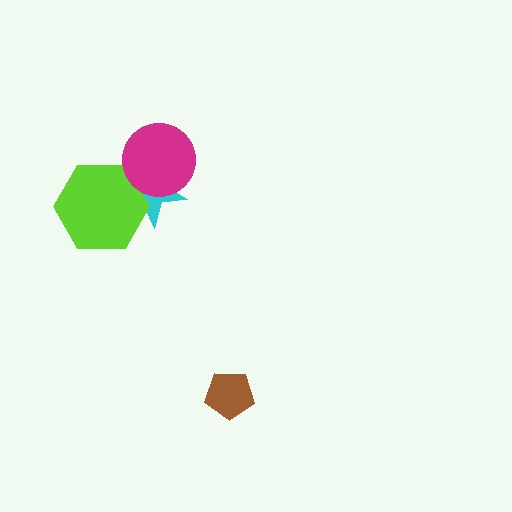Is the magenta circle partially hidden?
No, no other shape covers it.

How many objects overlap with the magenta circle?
2 objects overlap with the magenta circle.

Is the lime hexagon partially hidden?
Yes, it is partially covered by another shape.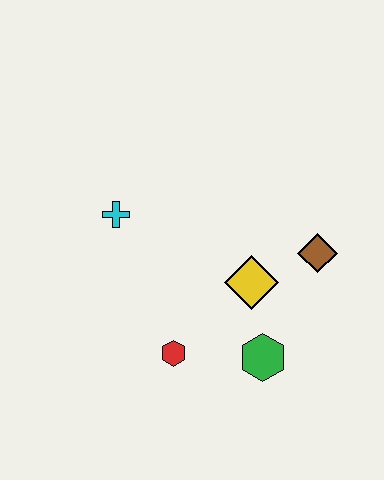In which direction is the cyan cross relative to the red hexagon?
The cyan cross is above the red hexagon.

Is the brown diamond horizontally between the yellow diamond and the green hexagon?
No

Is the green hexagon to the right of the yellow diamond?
Yes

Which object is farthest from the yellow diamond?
The cyan cross is farthest from the yellow diamond.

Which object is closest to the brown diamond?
The yellow diamond is closest to the brown diamond.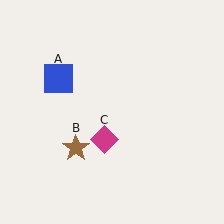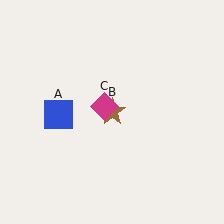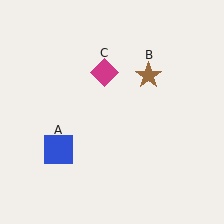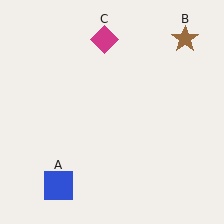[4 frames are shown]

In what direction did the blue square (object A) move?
The blue square (object A) moved down.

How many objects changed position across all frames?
3 objects changed position: blue square (object A), brown star (object B), magenta diamond (object C).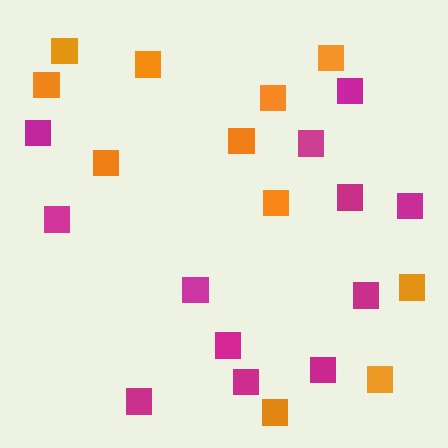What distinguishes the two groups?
There are 2 groups: one group of magenta squares (12) and one group of orange squares (11).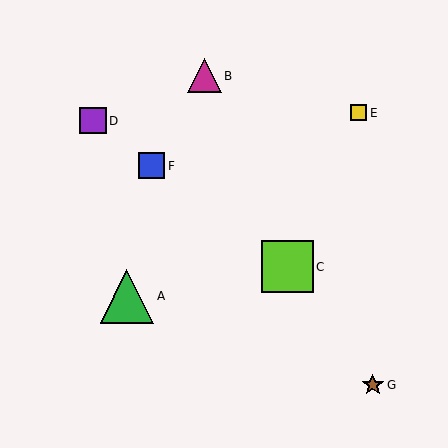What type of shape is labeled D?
Shape D is a purple square.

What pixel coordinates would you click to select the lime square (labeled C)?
Click at (287, 267) to select the lime square C.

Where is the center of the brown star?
The center of the brown star is at (373, 385).